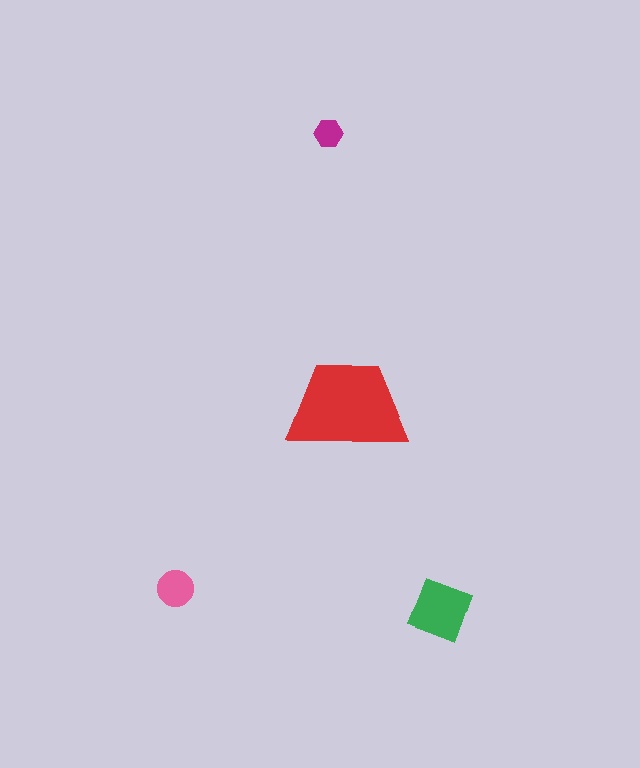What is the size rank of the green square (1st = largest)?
2nd.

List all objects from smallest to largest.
The magenta hexagon, the pink circle, the green square, the red trapezoid.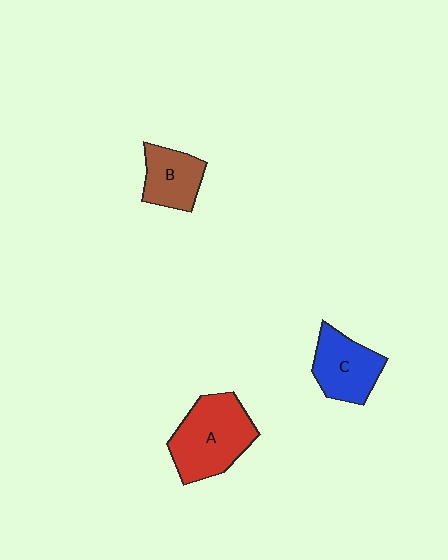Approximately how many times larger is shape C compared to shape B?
Approximately 1.2 times.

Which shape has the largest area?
Shape A (red).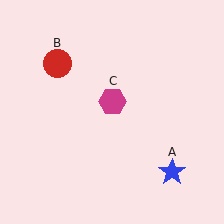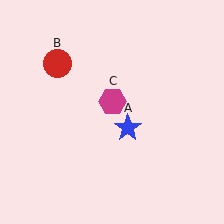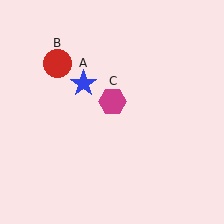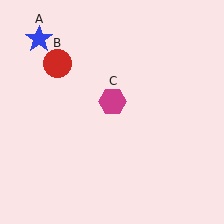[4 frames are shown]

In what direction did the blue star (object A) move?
The blue star (object A) moved up and to the left.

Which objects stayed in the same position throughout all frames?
Red circle (object B) and magenta hexagon (object C) remained stationary.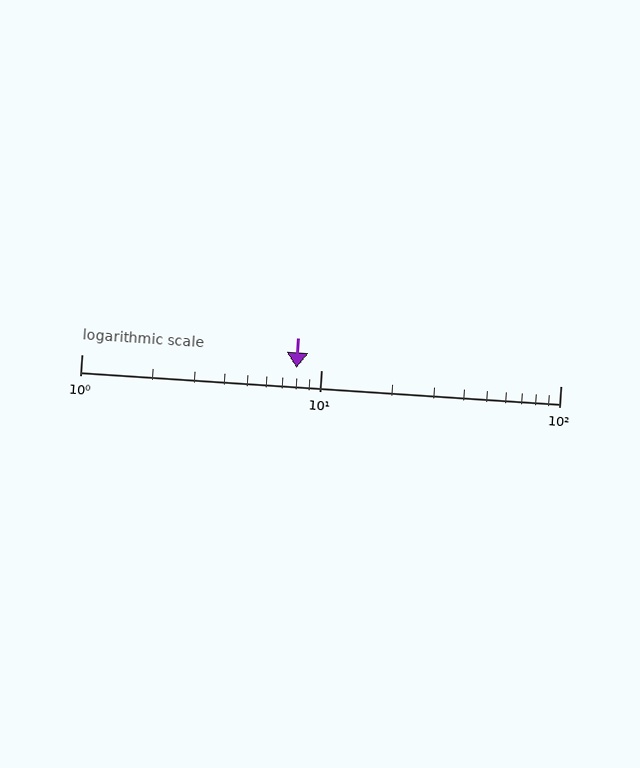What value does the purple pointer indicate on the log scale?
The pointer indicates approximately 7.9.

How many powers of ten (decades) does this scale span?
The scale spans 2 decades, from 1 to 100.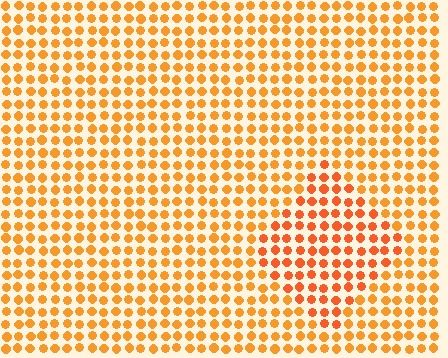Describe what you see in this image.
The image is filled with small orange elements in a uniform arrangement. A diamond-shaped region is visible where the elements are tinted to a slightly different hue, forming a subtle color boundary.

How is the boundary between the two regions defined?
The boundary is defined purely by a slight shift in hue (about 18 degrees). Spacing, size, and orientation are identical on both sides.